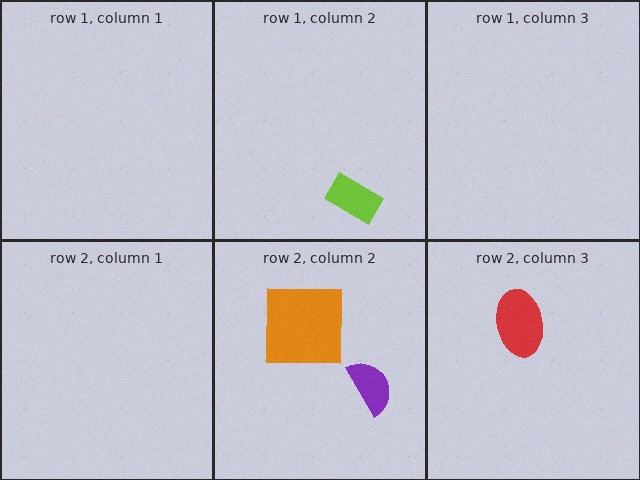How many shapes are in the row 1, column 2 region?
1.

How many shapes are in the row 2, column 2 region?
2.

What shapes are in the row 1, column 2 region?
The lime rectangle.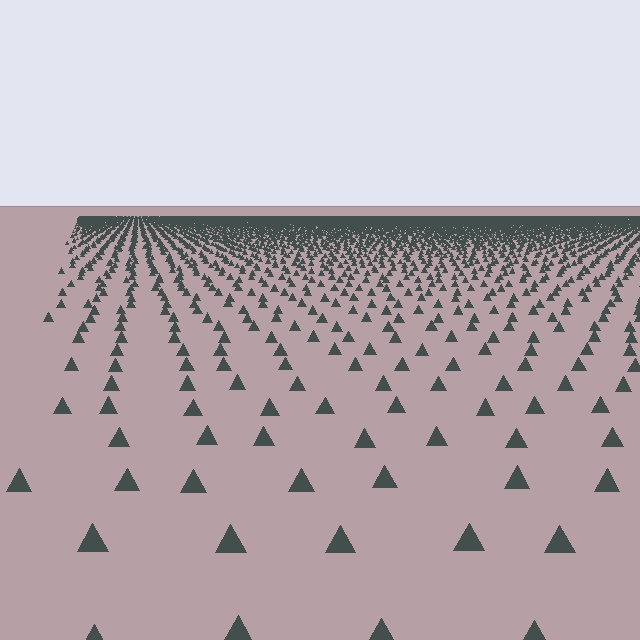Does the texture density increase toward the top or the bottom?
Density increases toward the top.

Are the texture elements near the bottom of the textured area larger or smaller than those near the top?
Larger. Near the bottom, elements are closer to the viewer and appear at a bigger on-screen size.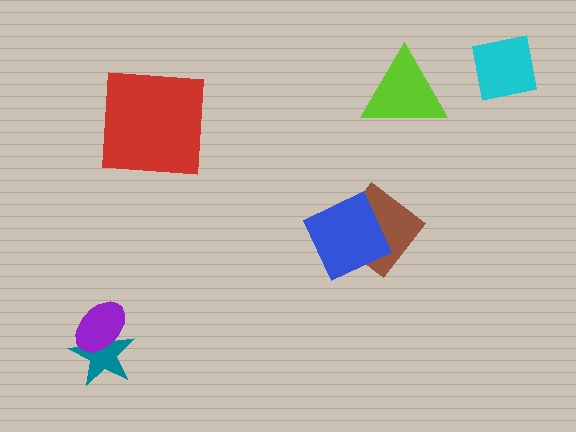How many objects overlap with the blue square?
1 object overlaps with the blue square.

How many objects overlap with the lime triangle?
0 objects overlap with the lime triangle.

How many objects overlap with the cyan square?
0 objects overlap with the cyan square.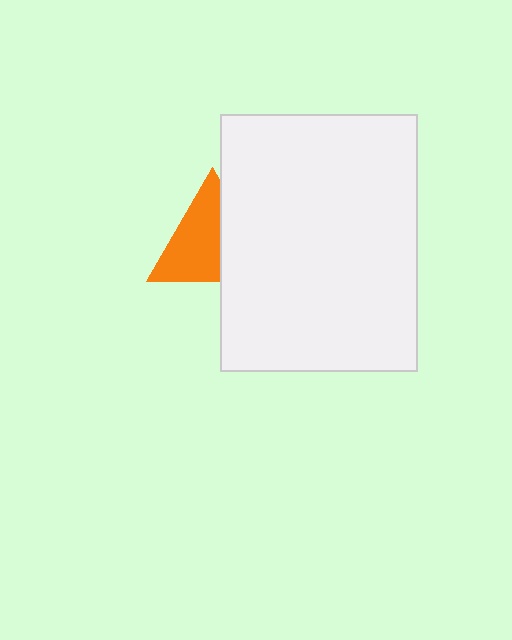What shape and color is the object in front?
The object in front is a white rectangle.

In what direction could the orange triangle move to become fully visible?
The orange triangle could move left. That would shift it out from behind the white rectangle entirely.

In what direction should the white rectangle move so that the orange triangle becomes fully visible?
The white rectangle should move right. That is the shortest direction to clear the overlap and leave the orange triangle fully visible.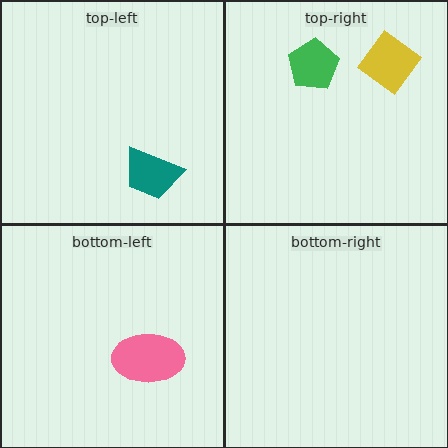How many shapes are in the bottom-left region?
1.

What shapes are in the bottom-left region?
The pink ellipse.